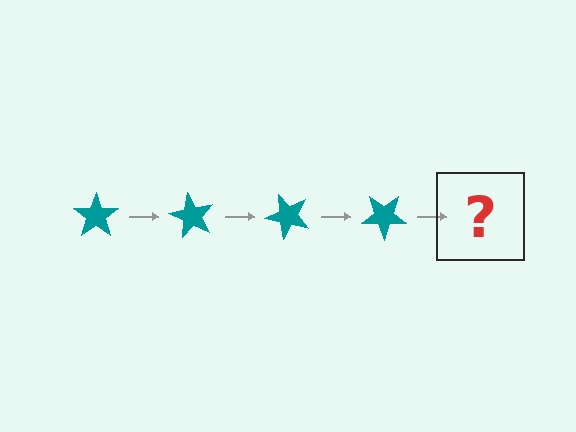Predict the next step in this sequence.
The next step is a teal star rotated 240 degrees.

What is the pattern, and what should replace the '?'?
The pattern is that the star rotates 60 degrees each step. The '?' should be a teal star rotated 240 degrees.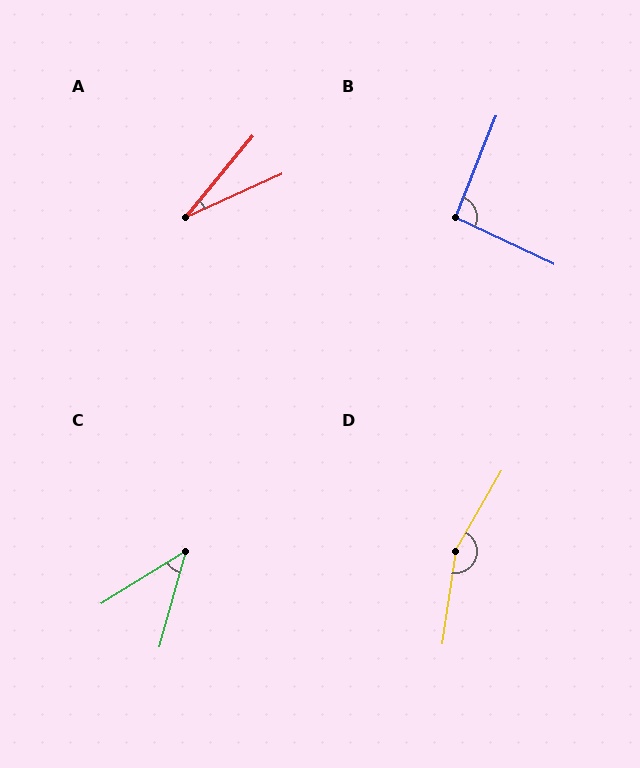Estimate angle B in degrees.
Approximately 94 degrees.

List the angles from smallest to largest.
A (26°), C (42°), B (94°), D (158°).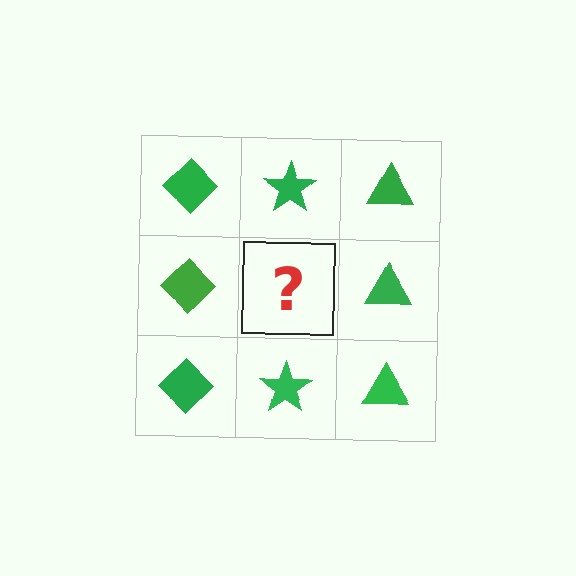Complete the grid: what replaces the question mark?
The question mark should be replaced with a green star.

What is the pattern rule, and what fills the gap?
The rule is that each column has a consistent shape. The gap should be filled with a green star.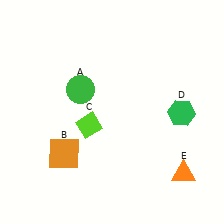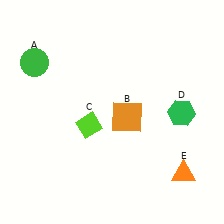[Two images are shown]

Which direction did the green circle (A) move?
The green circle (A) moved left.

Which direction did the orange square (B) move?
The orange square (B) moved right.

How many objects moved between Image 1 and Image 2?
2 objects moved between the two images.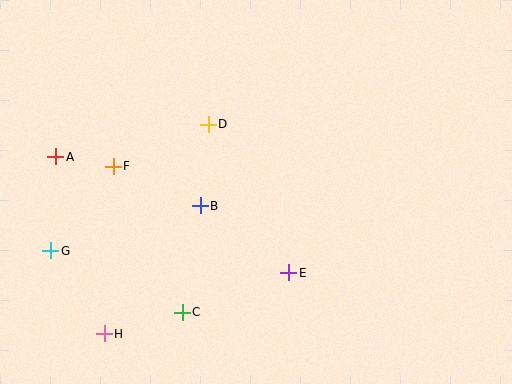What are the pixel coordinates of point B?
Point B is at (200, 206).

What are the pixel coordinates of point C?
Point C is at (182, 312).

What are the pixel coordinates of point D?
Point D is at (208, 124).